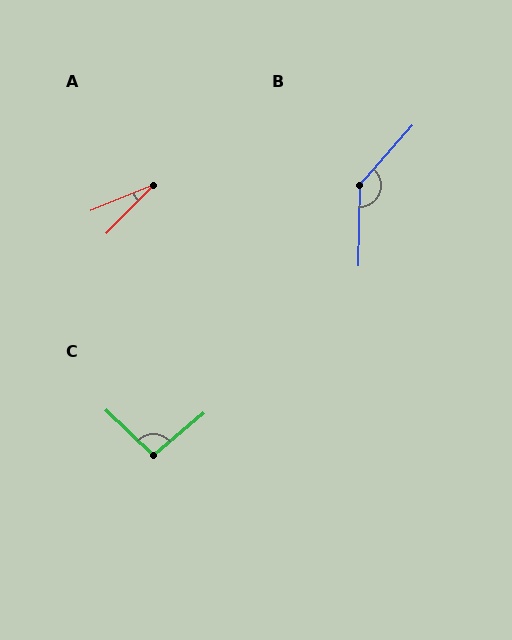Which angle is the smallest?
A, at approximately 23 degrees.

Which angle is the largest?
B, at approximately 140 degrees.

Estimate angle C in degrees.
Approximately 96 degrees.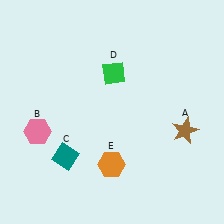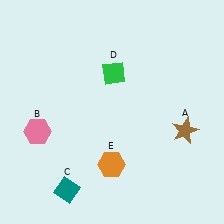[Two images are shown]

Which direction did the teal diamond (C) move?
The teal diamond (C) moved down.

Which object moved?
The teal diamond (C) moved down.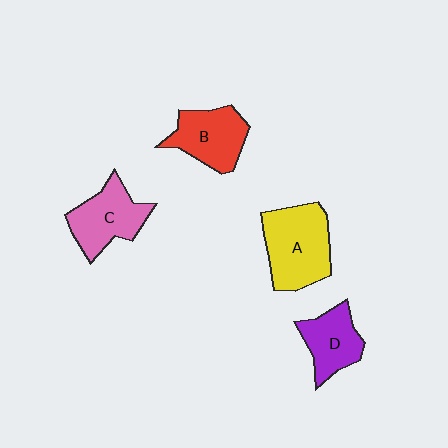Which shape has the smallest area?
Shape D (purple).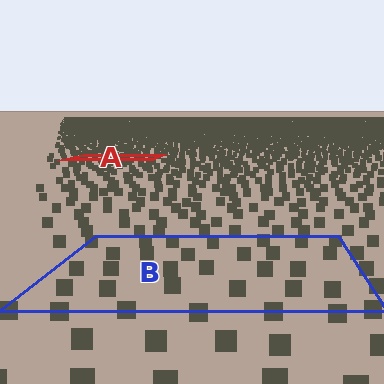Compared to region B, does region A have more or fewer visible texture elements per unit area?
Region A has more texture elements per unit area — they are packed more densely because it is farther away.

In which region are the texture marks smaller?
The texture marks are smaller in region A, because it is farther away.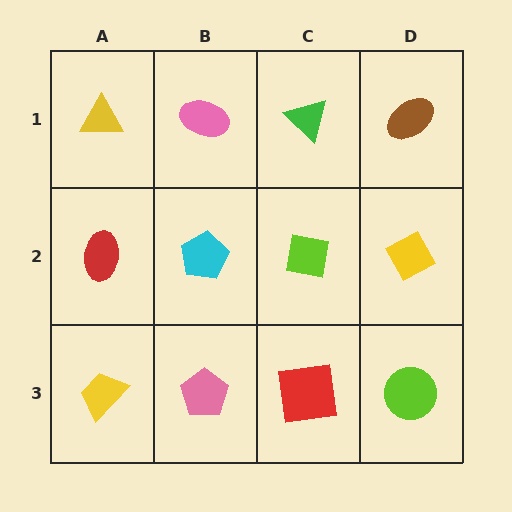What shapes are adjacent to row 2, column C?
A green triangle (row 1, column C), a red square (row 3, column C), a cyan pentagon (row 2, column B), a yellow diamond (row 2, column D).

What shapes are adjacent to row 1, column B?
A cyan pentagon (row 2, column B), a yellow triangle (row 1, column A), a green triangle (row 1, column C).